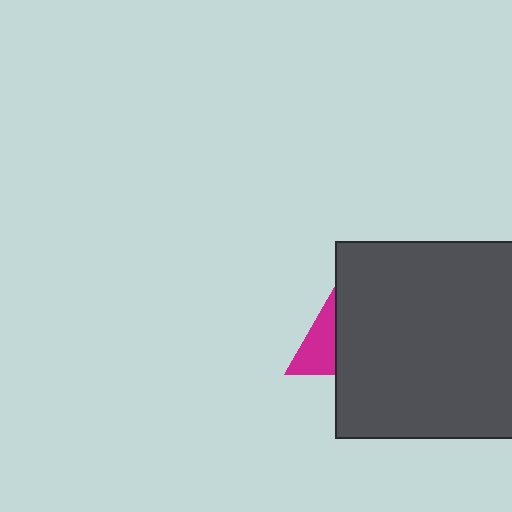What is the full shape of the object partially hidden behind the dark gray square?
The partially hidden object is a magenta triangle.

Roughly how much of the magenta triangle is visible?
A small part of it is visible (roughly 39%).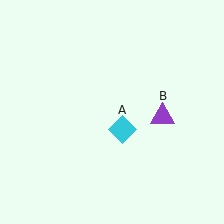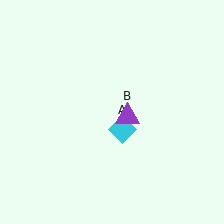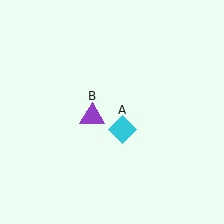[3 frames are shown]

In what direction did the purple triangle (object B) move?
The purple triangle (object B) moved left.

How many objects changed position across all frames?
1 object changed position: purple triangle (object B).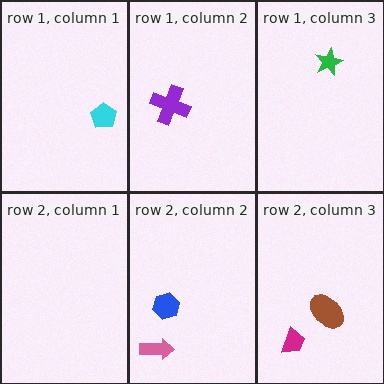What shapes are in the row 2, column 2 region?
The pink arrow, the blue hexagon.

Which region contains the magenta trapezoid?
The row 2, column 3 region.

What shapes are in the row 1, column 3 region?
The green star.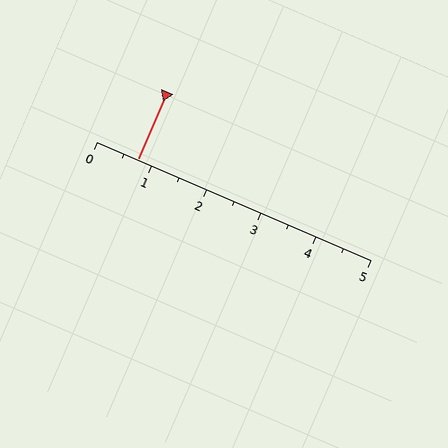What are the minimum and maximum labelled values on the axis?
The axis runs from 0 to 5.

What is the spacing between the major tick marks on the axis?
The major ticks are spaced 1 apart.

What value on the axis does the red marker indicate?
The marker indicates approximately 0.8.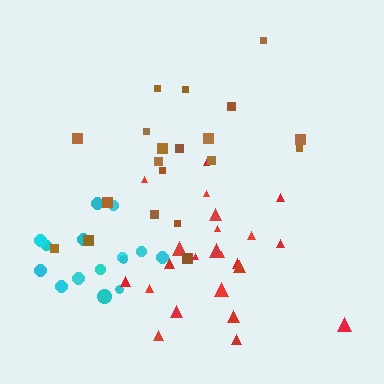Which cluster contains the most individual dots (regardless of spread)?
Red (23).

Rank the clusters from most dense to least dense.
cyan, red, brown.